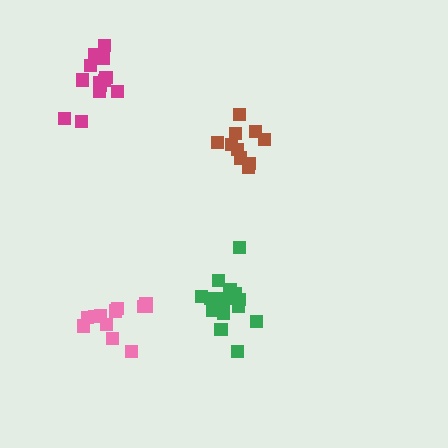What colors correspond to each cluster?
The clusters are colored: brown, magenta, green, pink.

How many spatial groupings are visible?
There are 4 spatial groupings.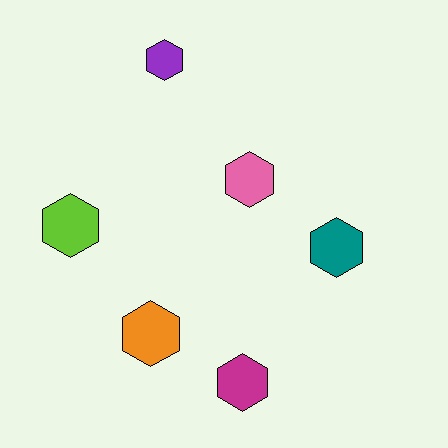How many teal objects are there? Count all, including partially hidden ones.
There is 1 teal object.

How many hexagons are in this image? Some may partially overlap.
There are 6 hexagons.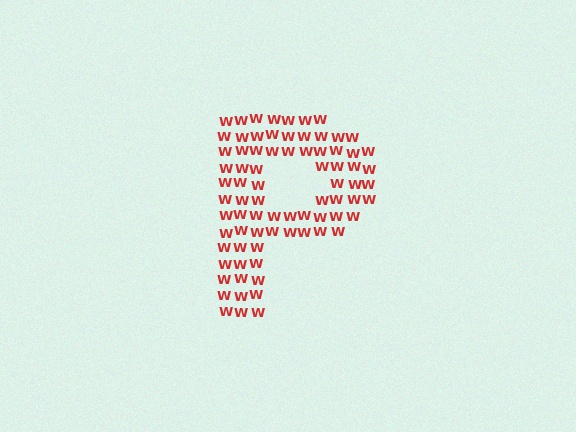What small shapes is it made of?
It is made of small letter W's.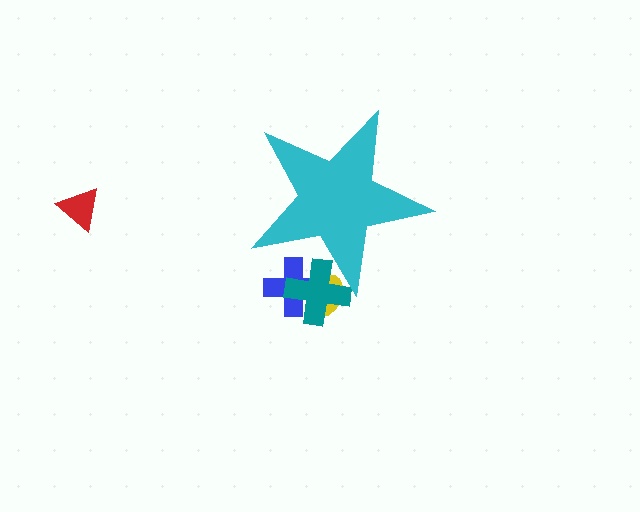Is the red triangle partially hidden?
No, the red triangle is fully visible.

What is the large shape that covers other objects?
A cyan star.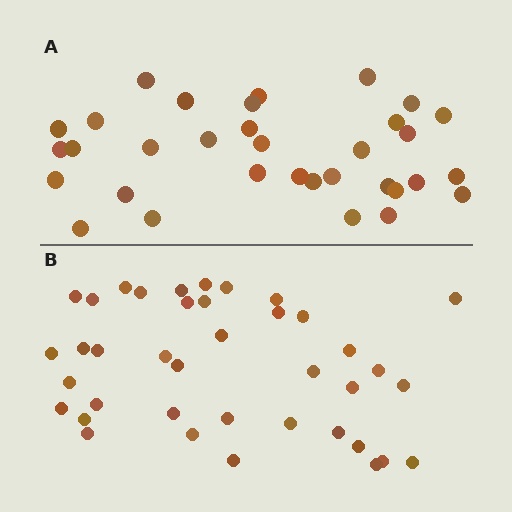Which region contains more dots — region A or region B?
Region B (the bottom region) has more dots.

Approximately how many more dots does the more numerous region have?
Region B has about 6 more dots than region A.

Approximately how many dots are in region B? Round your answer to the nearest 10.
About 40 dots. (The exact count is 39, which rounds to 40.)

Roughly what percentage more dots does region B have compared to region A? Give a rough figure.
About 20% more.